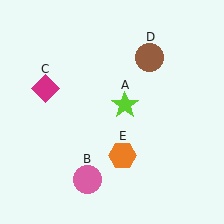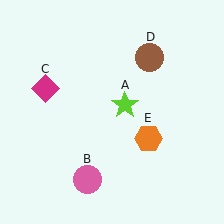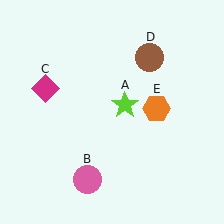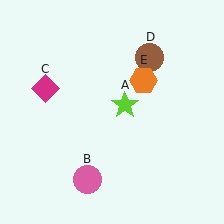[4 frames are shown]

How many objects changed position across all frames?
1 object changed position: orange hexagon (object E).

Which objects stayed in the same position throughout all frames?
Lime star (object A) and pink circle (object B) and magenta diamond (object C) and brown circle (object D) remained stationary.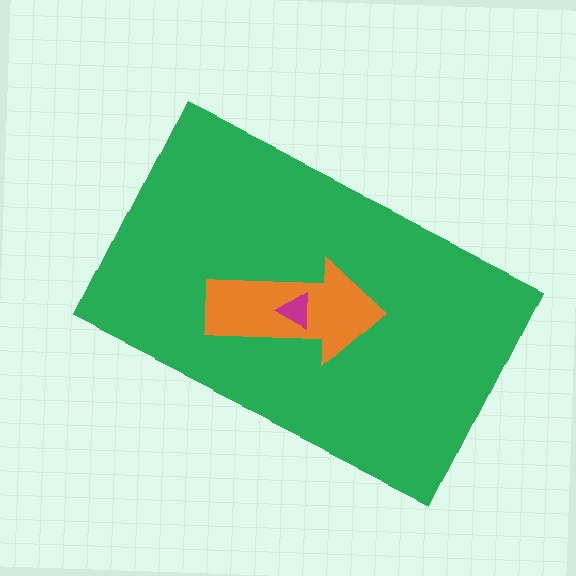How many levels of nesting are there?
3.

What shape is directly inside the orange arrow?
The magenta triangle.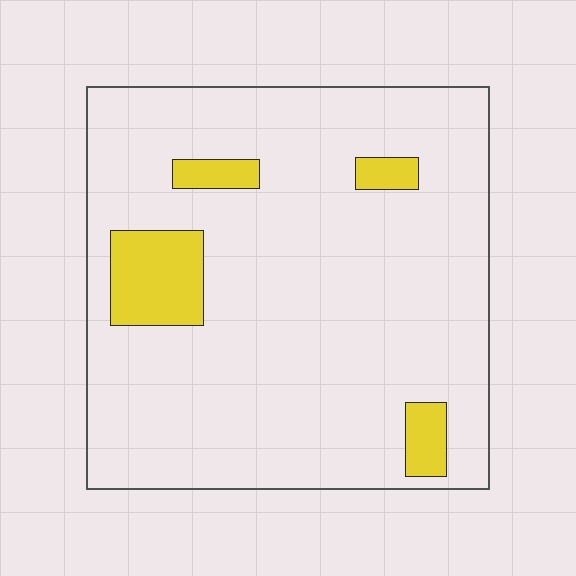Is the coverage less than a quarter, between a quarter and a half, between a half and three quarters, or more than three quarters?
Less than a quarter.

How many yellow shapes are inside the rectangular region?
4.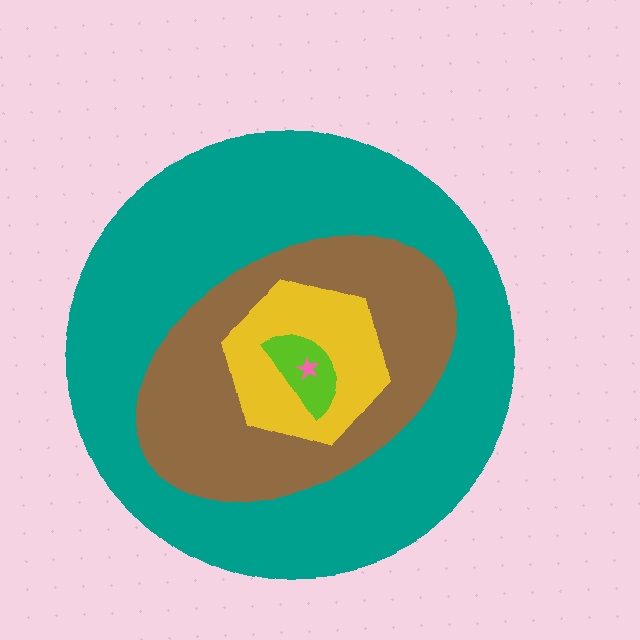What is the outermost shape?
The teal circle.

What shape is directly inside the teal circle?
The brown ellipse.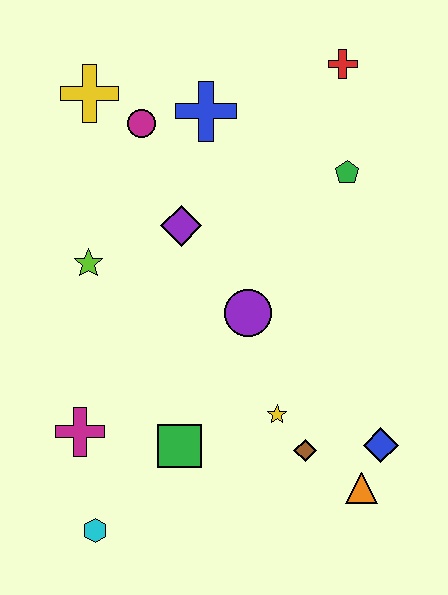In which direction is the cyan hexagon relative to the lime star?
The cyan hexagon is below the lime star.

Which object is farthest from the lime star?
The orange triangle is farthest from the lime star.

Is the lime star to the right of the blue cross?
No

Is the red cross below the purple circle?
No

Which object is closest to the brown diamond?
The yellow star is closest to the brown diamond.